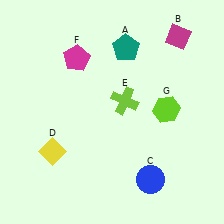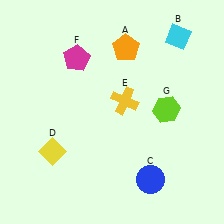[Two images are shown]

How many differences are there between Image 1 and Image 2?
There are 3 differences between the two images.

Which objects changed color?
A changed from teal to orange. B changed from magenta to cyan. E changed from lime to yellow.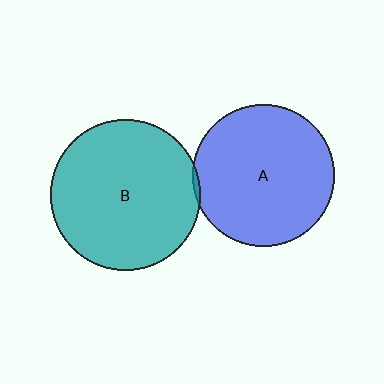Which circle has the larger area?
Circle B (teal).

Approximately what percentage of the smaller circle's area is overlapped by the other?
Approximately 5%.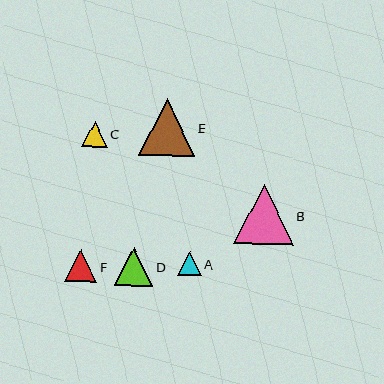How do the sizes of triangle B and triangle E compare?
Triangle B and triangle E are approximately the same size.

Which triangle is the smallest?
Triangle A is the smallest with a size of approximately 23 pixels.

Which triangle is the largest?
Triangle B is the largest with a size of approximately 60 pixels.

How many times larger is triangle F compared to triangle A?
Triangle F is approximately 1.4 times the size of triangle A.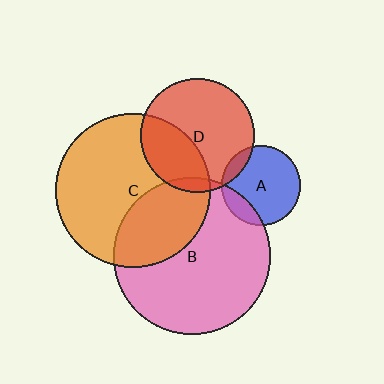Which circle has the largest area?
Circle B (pink).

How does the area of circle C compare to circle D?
Approximately 1.8 times.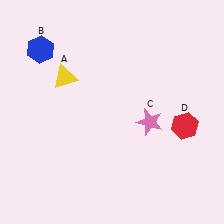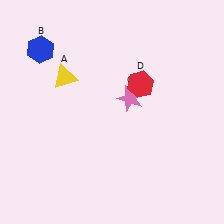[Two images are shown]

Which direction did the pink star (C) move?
The pink star (C) moved up.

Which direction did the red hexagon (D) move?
The red hexagon (D) moved left.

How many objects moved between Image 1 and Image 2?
2 objects moved between the two images.